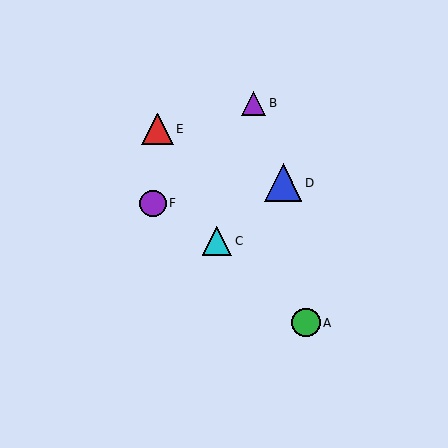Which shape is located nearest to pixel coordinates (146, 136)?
The red triangle (labeled E) at (157, 129) is nearest to that location.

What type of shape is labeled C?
Shape C is a cyan triangle.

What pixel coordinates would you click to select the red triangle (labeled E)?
Click at (157, 129) to select the red triangle E.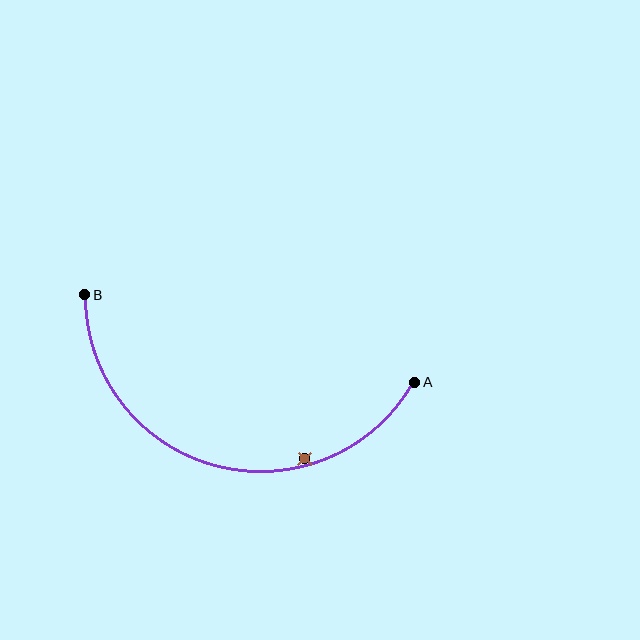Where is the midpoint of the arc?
The arc midpoint is the point on the curve farthest from the straight line joining A and B. It sits below that line.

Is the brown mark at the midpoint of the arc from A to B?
No — the brown mark does not lie on the arc at all. It sits slightly inside the curve.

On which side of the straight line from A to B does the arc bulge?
The arc bulges below the straight line connecting A and B.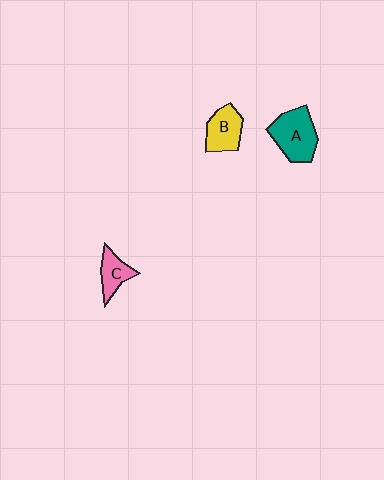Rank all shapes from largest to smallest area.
From largest to smallest: A (teal), B (yellow), C (pink).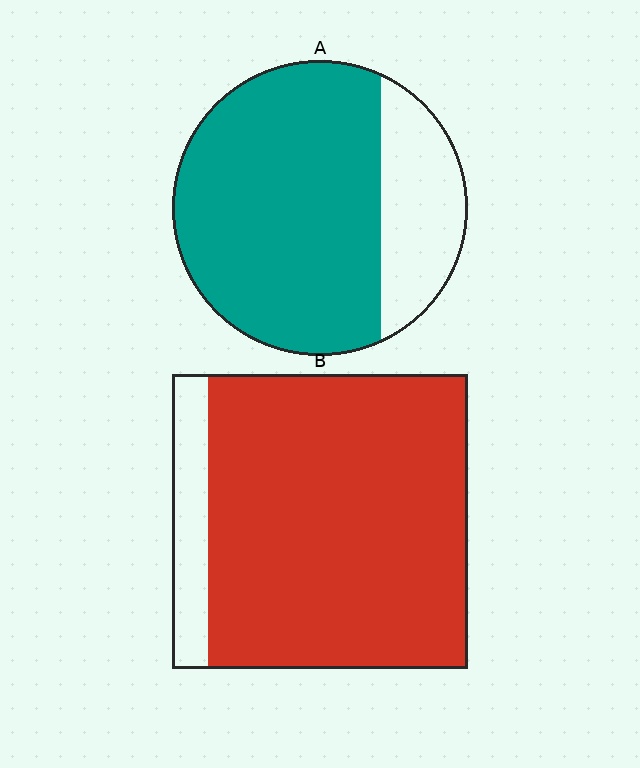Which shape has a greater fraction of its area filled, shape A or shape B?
Shape B.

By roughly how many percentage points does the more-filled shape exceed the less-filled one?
By roughly 10 percentage points (B over A).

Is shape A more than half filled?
Yes.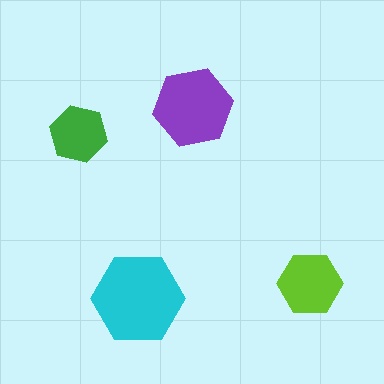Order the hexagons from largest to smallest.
the cyan one, the purple one, the lime one, the green one.